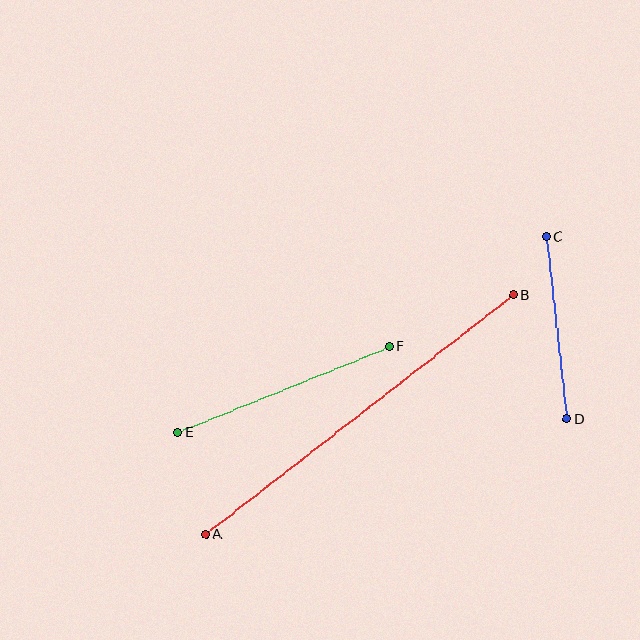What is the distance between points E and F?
The distance is approximately 228 pixels.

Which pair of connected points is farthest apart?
Points A and B are farthest apart.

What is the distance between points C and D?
The distance is approximately 183 pixels.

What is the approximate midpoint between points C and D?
The midpoint is at approximately (556, 328) pixels.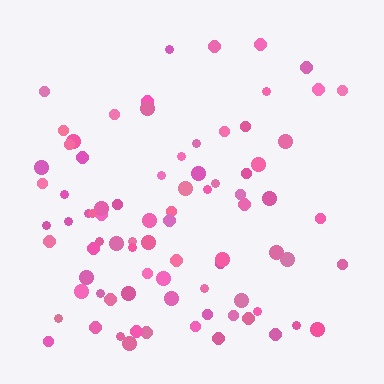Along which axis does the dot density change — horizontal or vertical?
Vertical.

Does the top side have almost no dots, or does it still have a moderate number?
Still a moderate number, just noticeably fewer than the bottom.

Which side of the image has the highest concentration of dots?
The bottom.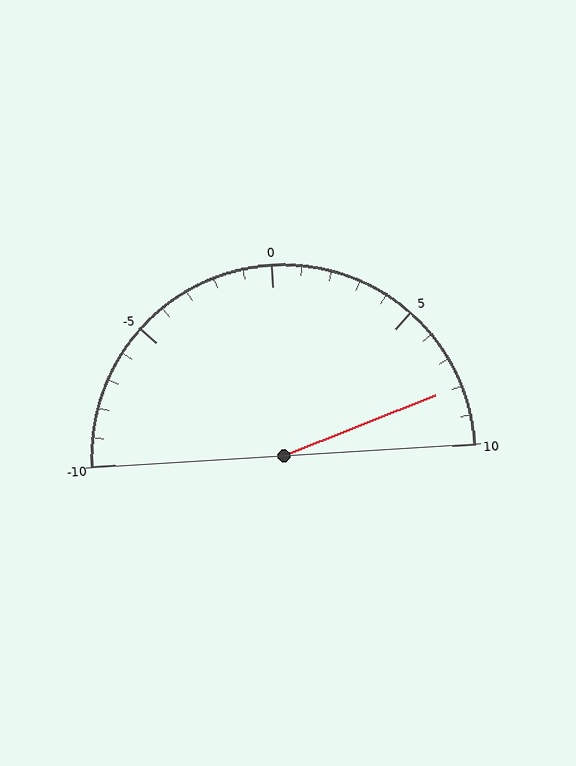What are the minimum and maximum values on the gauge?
The gauge ranges from -10 to 10.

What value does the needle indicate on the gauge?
The needle indicates approximately 8.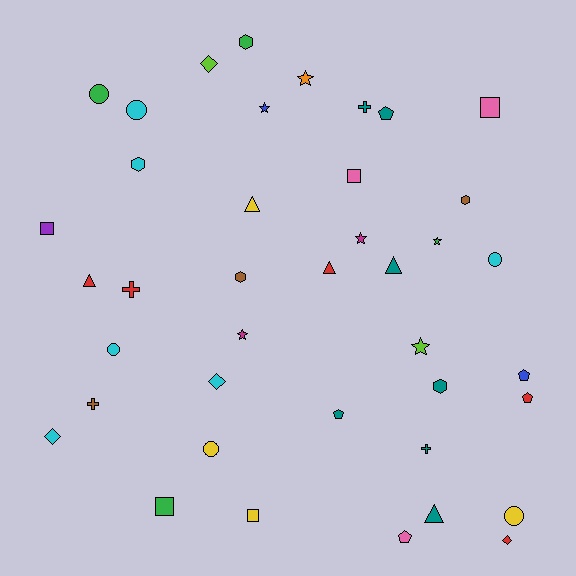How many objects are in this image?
There are 40 objects.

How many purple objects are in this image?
There is 1 purple object.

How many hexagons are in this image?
There are 5 hexagons.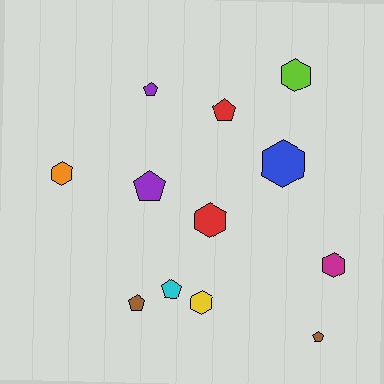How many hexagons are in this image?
There are 6 hexagons.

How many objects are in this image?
There are 12 objects.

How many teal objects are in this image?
There are no teal objects.